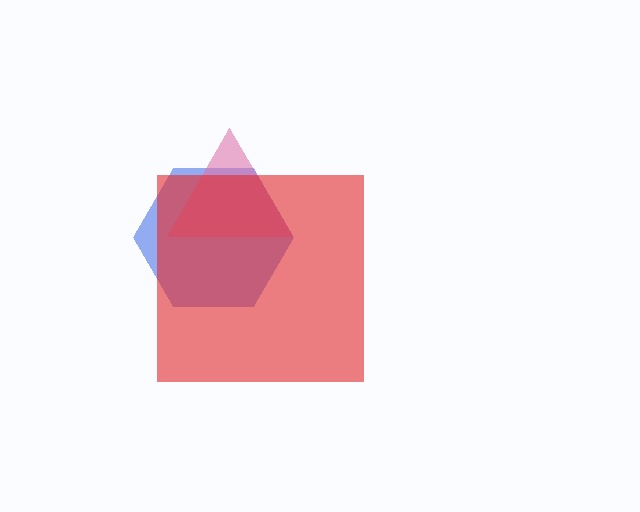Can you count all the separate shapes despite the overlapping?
Yes, there are 3 separate shapes.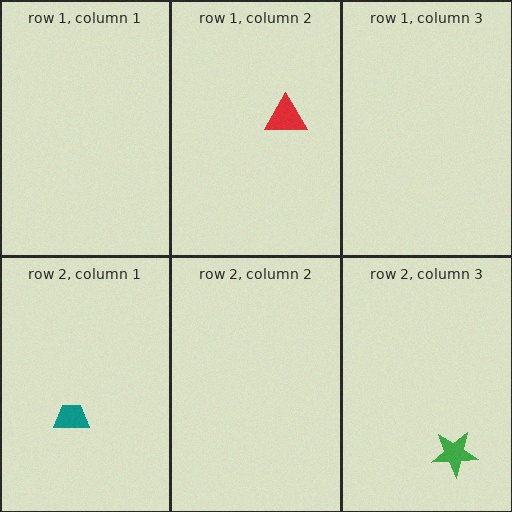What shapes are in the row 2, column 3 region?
The green star.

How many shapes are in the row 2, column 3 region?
1.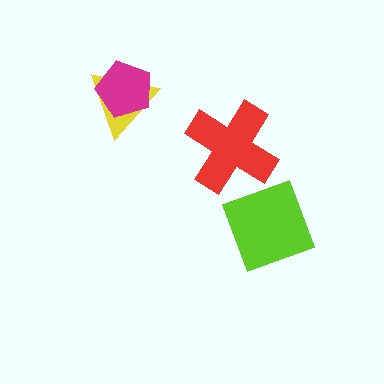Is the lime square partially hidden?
No, no other shape covers it.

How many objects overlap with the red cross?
0 objects overlap with the red cross.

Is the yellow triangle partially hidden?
Yes, it is partially covered by another shape.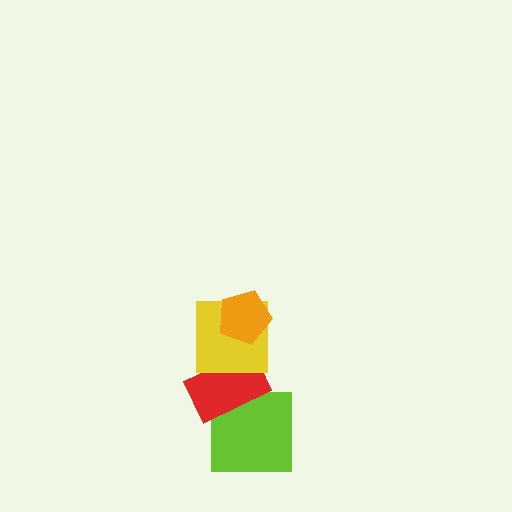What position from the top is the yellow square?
The yellow square is 2nd from the top.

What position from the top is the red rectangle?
The red rectangle is 3rd from the top.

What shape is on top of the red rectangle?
The yellow square is on top of the red rectangle.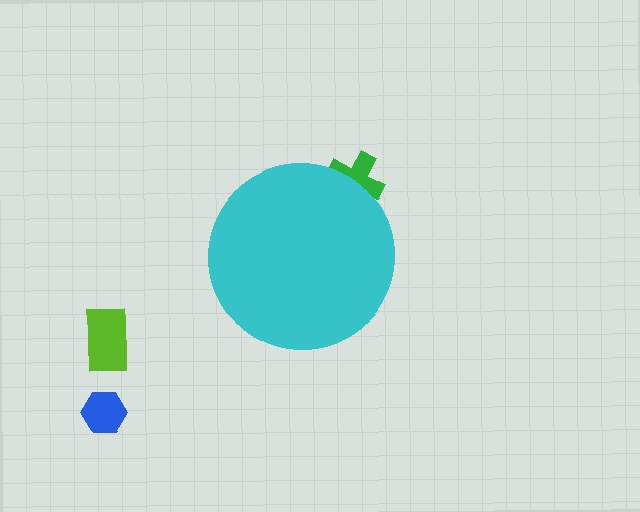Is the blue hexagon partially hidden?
No, the blue hexagon is fully visible.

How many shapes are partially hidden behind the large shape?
1 shape is partially hidden.